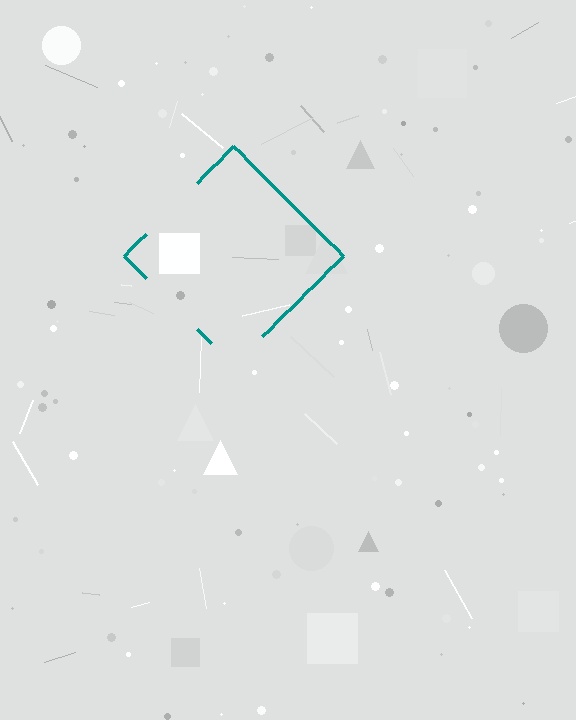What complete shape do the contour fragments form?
The contour fragments form a diamond.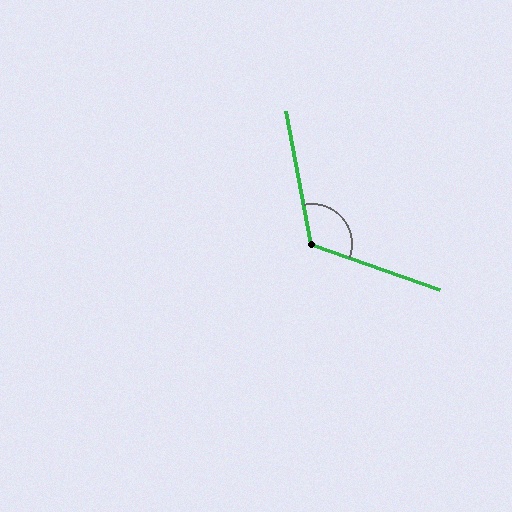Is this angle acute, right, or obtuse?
It is obtuse.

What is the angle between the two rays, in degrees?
Approximately 121 degrees.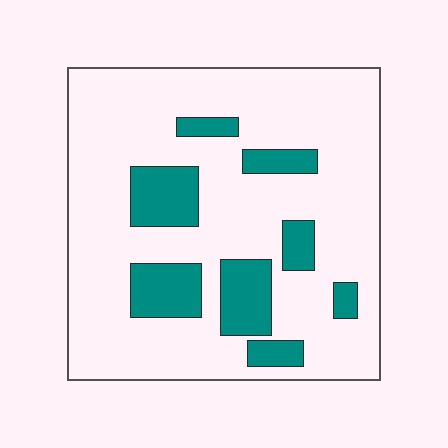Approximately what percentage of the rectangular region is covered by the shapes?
Approximately 20%.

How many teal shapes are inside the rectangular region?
8.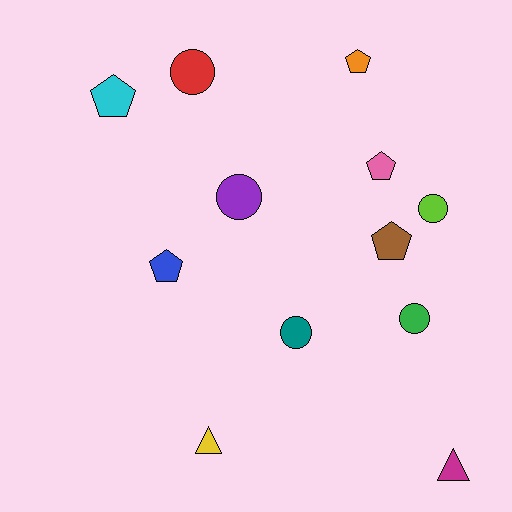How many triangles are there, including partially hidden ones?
There are 2 triangles.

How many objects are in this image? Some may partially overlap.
There are 12 objects.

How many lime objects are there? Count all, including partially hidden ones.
There is 1 lime object.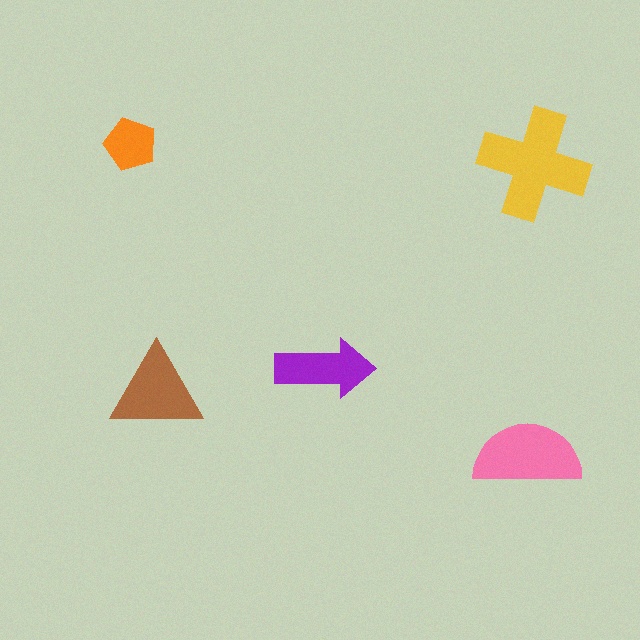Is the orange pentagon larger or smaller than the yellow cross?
Smaller.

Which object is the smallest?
The orange pentagon.